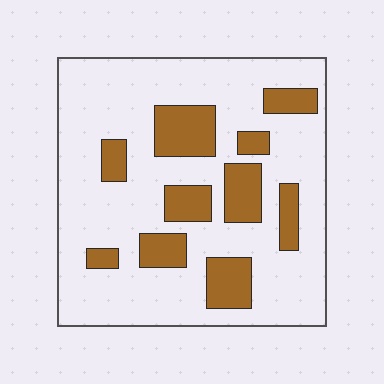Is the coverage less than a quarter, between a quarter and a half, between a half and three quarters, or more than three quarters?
Less than a quarter.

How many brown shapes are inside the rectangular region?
10.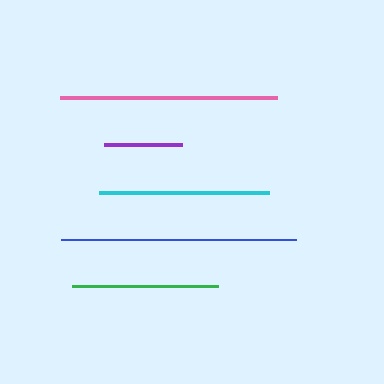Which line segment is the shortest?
The purple line is the shortest at approximately 79 pixels.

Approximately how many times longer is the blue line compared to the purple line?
The blue line is approximately 3.0 times the length of the purple line.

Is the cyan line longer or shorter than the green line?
The cyan line is longer than the green line.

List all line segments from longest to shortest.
From longest to shortest: blue, pink, cyan, green, purple.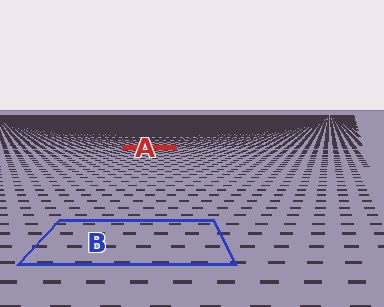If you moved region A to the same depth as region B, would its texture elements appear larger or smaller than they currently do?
They would appear larger. At a closer depth, the same texture elements are projected at a bigger on-screen size.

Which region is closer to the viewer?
Region B is closer. The texture elements there are larger and more spread out.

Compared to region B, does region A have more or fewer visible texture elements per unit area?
Region A has more texture elements per unit area — they are packed more densely because it is farther away.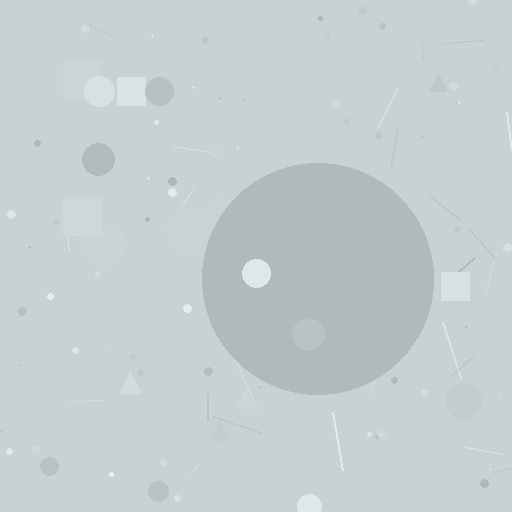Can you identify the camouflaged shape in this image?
The camouflaged shape is a circle.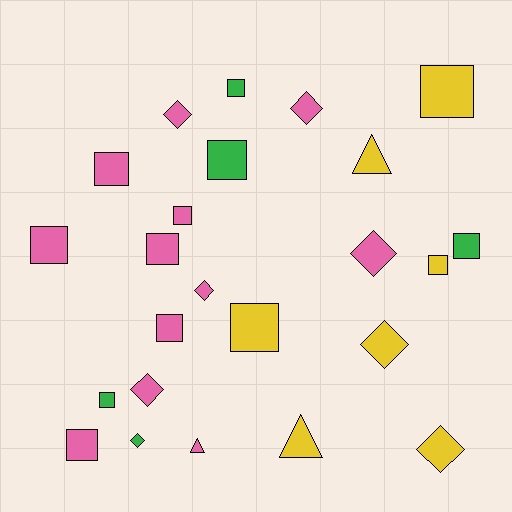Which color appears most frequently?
Pink, with 12 objects.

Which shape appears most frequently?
Square, with 13 objects.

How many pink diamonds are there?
There are 5 pink diamonds.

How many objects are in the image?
There are 24 objects.